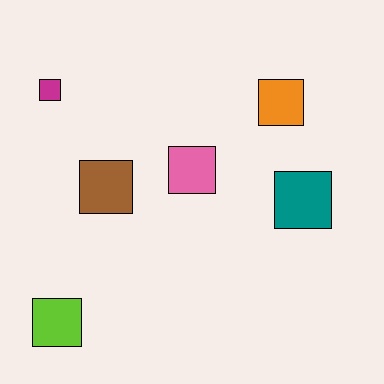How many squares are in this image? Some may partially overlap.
There are 6 squares.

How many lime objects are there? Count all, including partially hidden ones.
There is 1 lime object.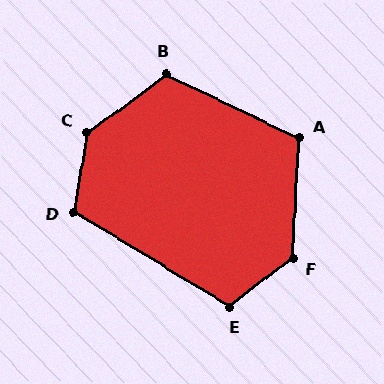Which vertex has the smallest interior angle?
D, at approximately 111 degrees.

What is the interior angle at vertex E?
Approximately 111 degrees (obtuse).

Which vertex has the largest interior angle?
C, at approximately 136 degrees.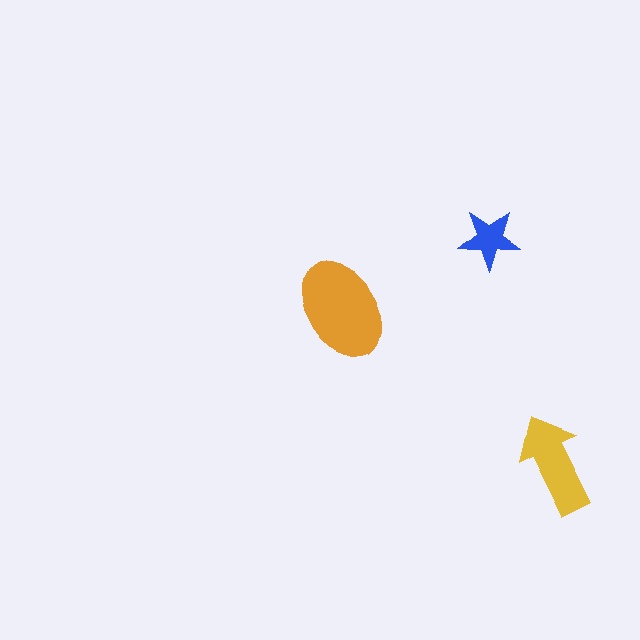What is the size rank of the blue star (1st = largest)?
3rd.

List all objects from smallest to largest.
The blue star, the yellow arrow, the orange ellipse.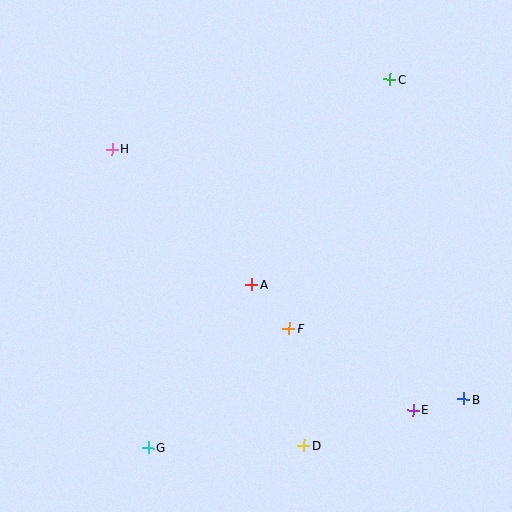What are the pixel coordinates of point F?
Point F is at (289, 329).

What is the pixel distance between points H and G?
The distance between H and G is 300 pixels.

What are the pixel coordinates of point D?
Point D is at (304, 446).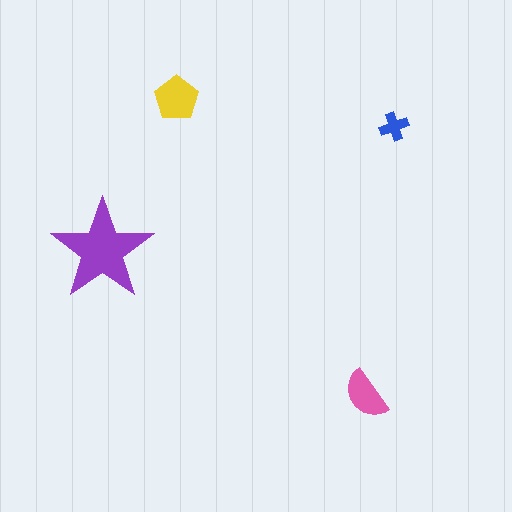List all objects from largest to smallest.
The purple star, the yellow pentagon, the pink semicircle, the blue cross.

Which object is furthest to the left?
The purple star is leftmost.